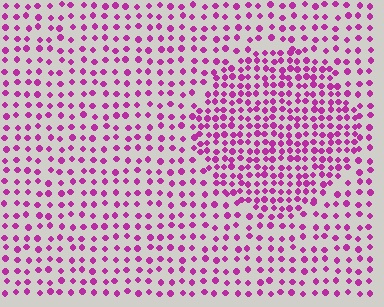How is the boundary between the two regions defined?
The boundary is defined by a change in element density (approximately 1.8x ratio). All elements are the same color, size, and shape.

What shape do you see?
I see a circle.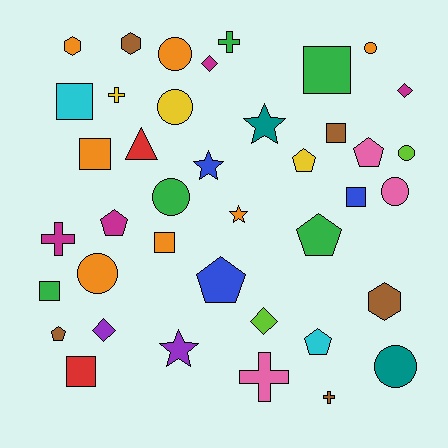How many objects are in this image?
There are 40 objects.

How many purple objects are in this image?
There are 2 purple objects.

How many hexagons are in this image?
There are 3 hexagons.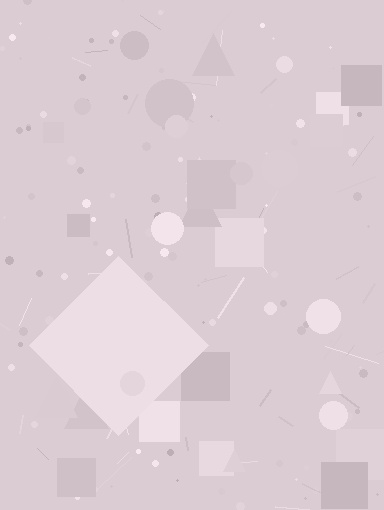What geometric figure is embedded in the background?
A diamond is embedded in the background.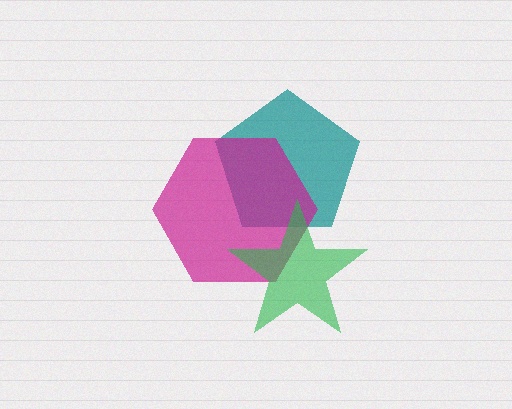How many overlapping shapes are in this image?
There are 3 overlapping shapes in the image.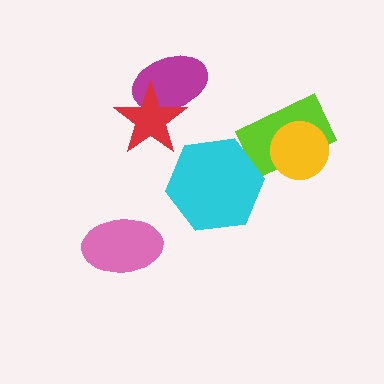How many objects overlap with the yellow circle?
1 object overlaps with the yellow circle.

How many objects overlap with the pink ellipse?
0 objects overlap with the pink ellipse.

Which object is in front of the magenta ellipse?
The red star is in front of the magenta ellipse.